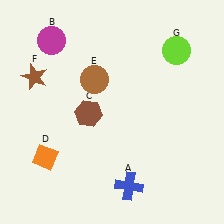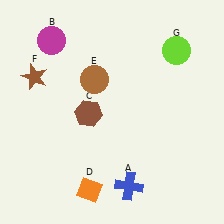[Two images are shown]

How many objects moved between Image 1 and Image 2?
1 object moved between the two images.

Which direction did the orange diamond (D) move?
The orange diamond (D) moved right.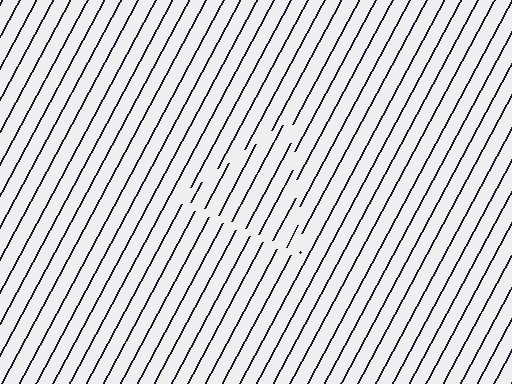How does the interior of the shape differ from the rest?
The interior of the shape contains the same grating, shifted by half a period — the contour is defined by the phase discontinuity where line-ends from the inner and outer gratings abut.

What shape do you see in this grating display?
An illusory triangle. The interior of the shape contains the same grating, shifted by half a period — the contour is defined by the phase discontinuity where line-ends from the inner and outer gratings abut.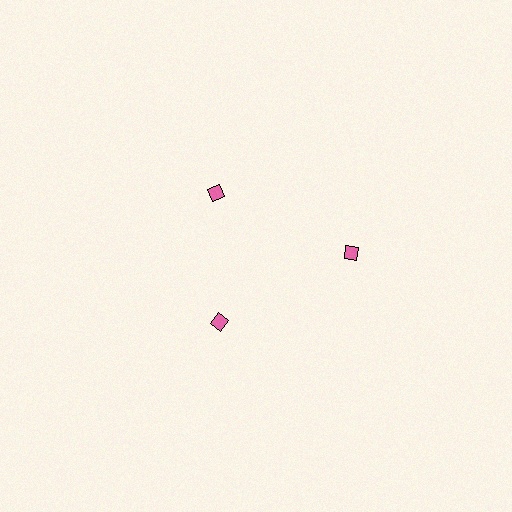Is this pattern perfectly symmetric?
No. The 3 pink diamonds are arranged in a ring, but one element near the 3 o'clock position is pushed outward from the center, breaking the 3-fold rotational symmetry.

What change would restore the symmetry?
The symmetry would be restored by moving it inward, back onto the ring so that all 3 diamonds sit at equal angles and equal distance from the center.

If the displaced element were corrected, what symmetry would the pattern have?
It would have 3-fold rotational symmetry — the pattern would map onto itself every 120 degrees.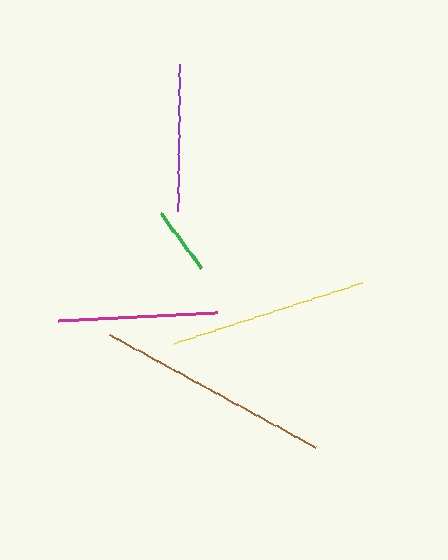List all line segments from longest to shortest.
From longest to shortest: brown, yellow, magenta, purple, green.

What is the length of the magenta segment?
The magenta segment is approximately 159 pixels long.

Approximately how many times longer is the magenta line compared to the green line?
The magenta line is approximately 2.3 times the length of the green line.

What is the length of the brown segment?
The brown segment is approximately 235 pixels long.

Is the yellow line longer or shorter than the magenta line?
The yellow line is longer than the magenta line.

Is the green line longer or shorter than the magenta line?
The magenta line is longer than the green line.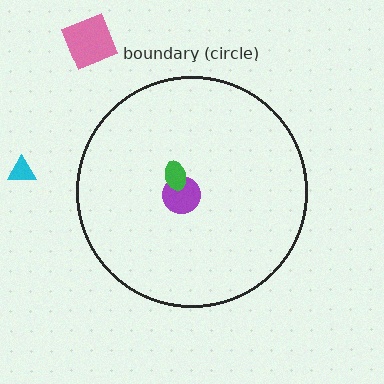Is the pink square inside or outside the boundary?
Outside.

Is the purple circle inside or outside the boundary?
Inside.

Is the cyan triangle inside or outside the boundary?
Outside.